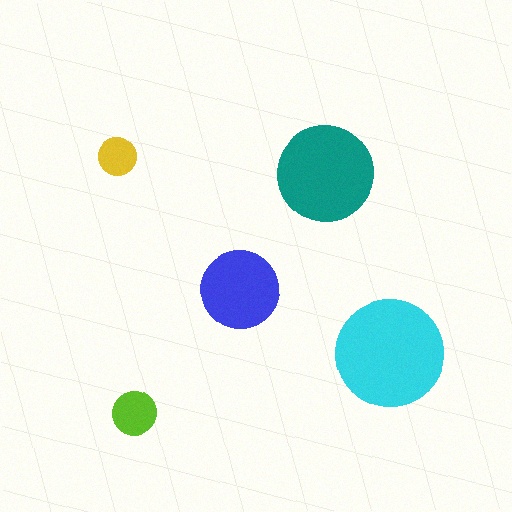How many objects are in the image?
There are 5 objects in the image.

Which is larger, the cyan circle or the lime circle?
The cyan one.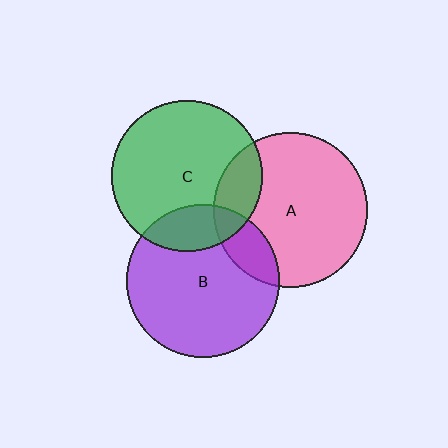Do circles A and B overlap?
Yes.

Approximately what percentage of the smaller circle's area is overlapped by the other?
Approximately 15%.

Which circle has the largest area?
Circle A (pink).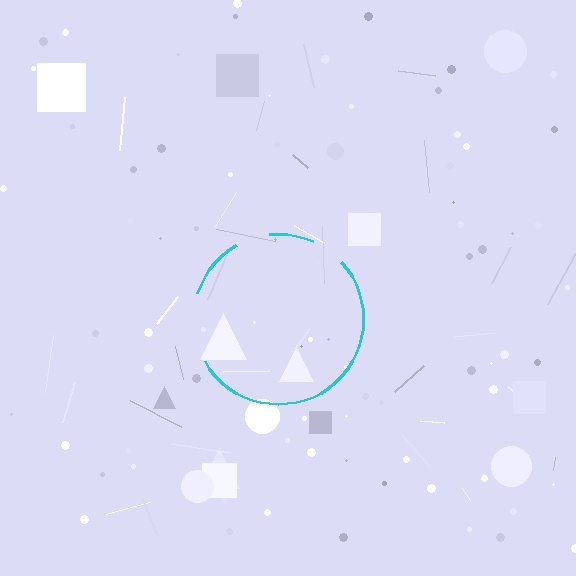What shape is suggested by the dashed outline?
The dashed outline suggests a circle.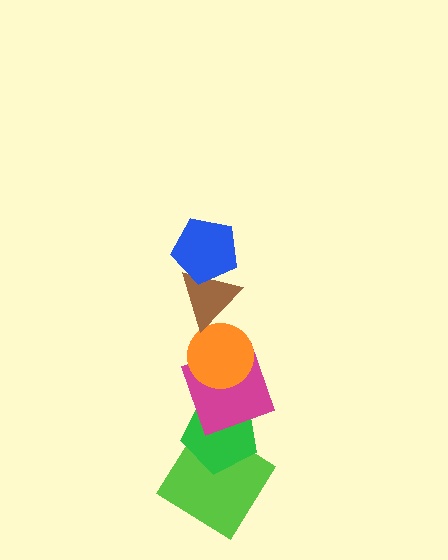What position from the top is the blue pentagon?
The blue pentagon is 1st from the top.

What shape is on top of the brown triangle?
The blue pentagon is on top of the brown triangle.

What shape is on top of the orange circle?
The brown triangle is on top of the orange circle.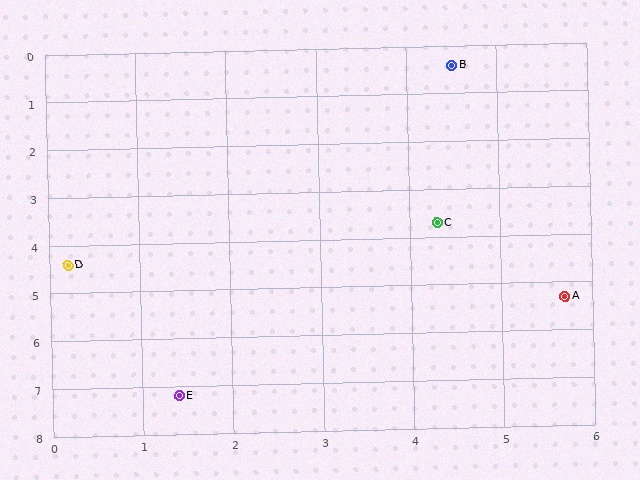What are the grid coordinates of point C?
Point C is at approximately (4.3, 3.7).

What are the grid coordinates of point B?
Point B is at approximately (4.5, 0.4).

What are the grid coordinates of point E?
Point E is at approximately (1.4, 7.2).